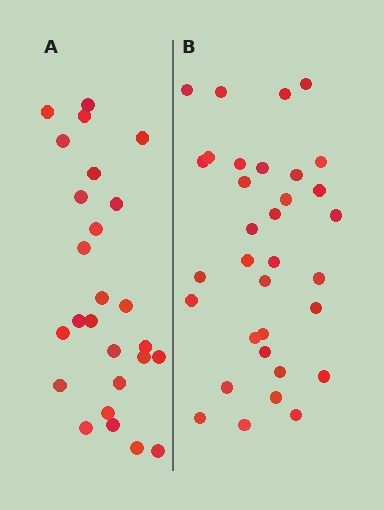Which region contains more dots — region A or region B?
Region B (the right region) has more dots.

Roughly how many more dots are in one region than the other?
Region B has roughly 8 or so more dots than region A.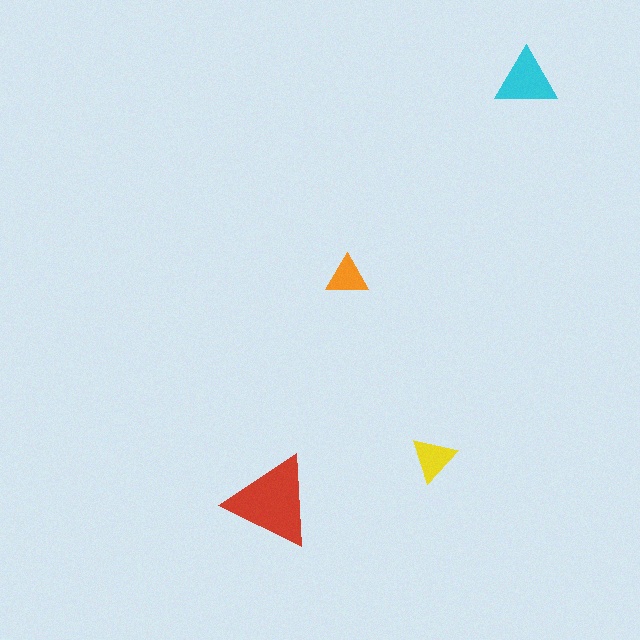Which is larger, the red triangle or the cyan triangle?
The red one.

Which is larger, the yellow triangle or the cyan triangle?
The cyan one.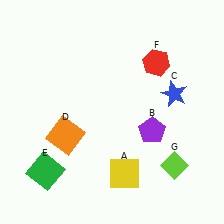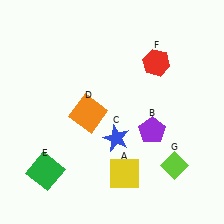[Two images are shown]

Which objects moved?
The objects that moved are: the blue star (C), the orange square (D).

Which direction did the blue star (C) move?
The blue star (C) moved left.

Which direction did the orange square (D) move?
The orange square (D) moved right.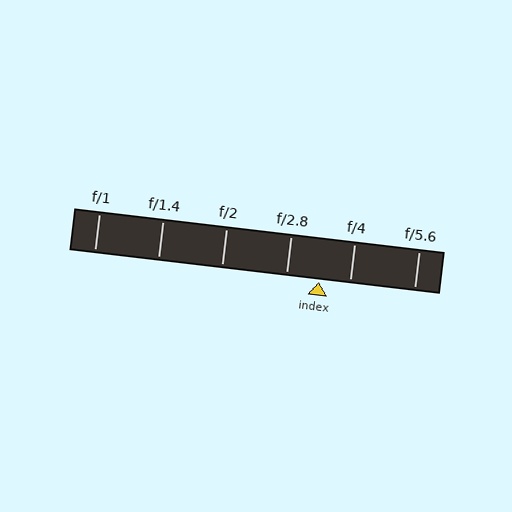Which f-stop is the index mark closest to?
The index mark is closest to f/4.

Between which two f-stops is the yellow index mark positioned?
The index mark is between f/2.8 and f/4.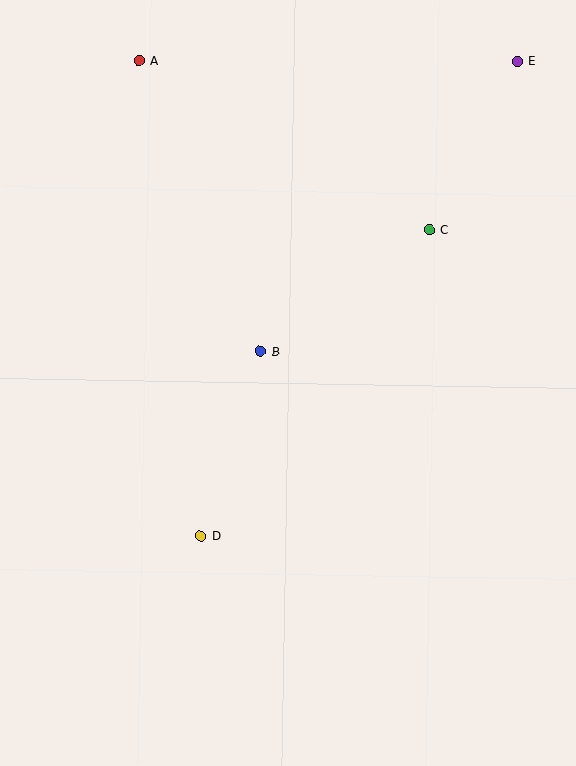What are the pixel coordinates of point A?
Point A is at (139, 61).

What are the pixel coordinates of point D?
Point D is at (201, 536).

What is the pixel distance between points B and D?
The distance between B and D is 194 pixels.